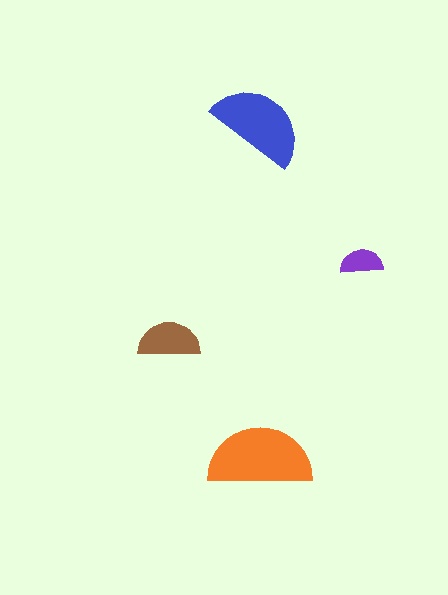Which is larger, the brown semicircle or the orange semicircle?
The orange one.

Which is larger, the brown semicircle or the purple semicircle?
The brown one.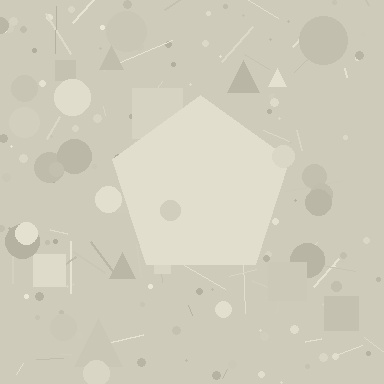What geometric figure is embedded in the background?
A pentagon is embedded in the background.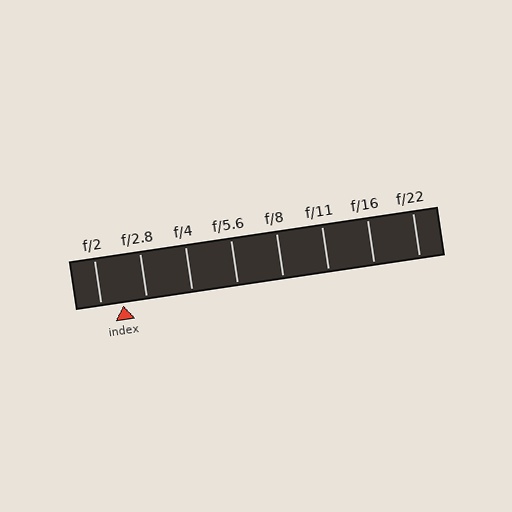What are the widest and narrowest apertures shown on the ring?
The widest aperture shown is f/2 and the narrowest is f/22.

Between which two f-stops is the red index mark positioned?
The index mark is between f/2 and f/2.8.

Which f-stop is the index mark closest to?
The index mark is closest to f/2.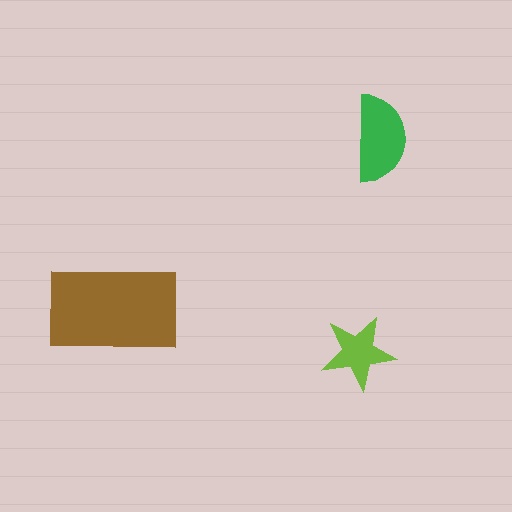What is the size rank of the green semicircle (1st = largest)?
2nd.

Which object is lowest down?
The lime star is bottommost.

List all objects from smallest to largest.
The lime star, the green semicircle, the brown rectangle.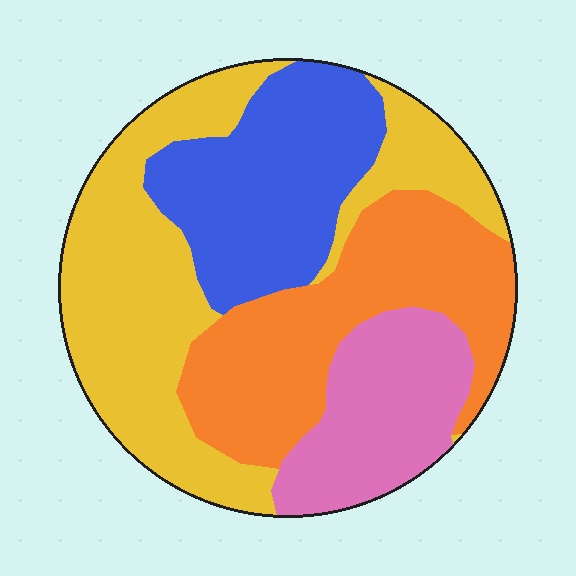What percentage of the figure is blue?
Blue takes up between a sixth and a third of the figure.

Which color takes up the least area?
Pink, at roughly 15%.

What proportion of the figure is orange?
Orange covers about 25% of the figure.